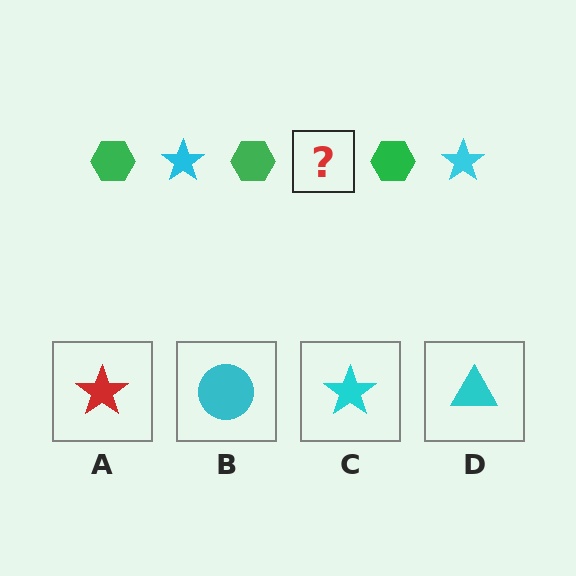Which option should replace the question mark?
Option C.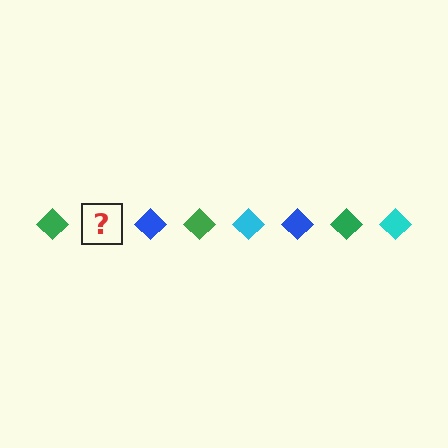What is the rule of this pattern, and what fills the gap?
The rule is that the pattern cycles through green, cyan, blue diamonds. The gap should be filled with a cyan diamond.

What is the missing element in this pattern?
The missing element is a cyan diamond.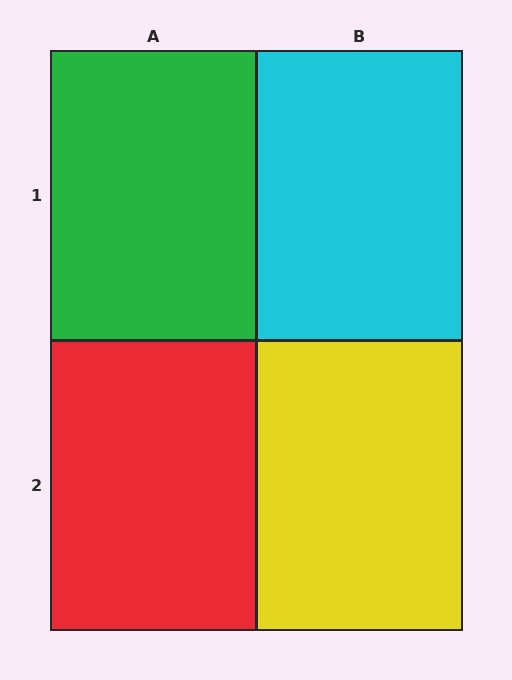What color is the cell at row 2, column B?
Yellow.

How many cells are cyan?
1 cell is cyan.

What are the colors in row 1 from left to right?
Green, cyan.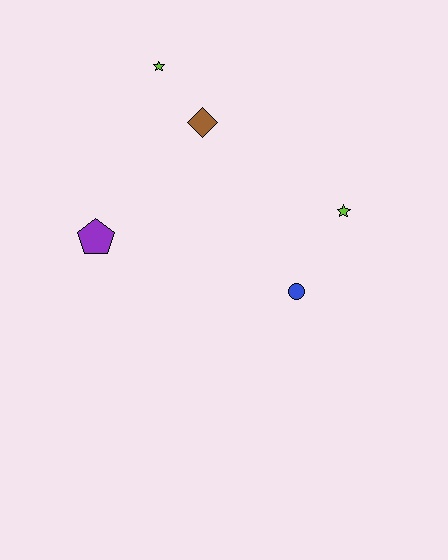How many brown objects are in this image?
There is 1 brown object.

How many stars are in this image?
There are 2 stars.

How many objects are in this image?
There are 5 objects.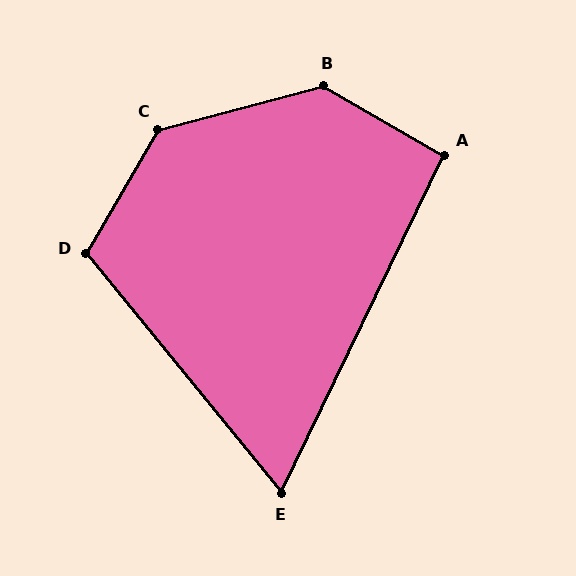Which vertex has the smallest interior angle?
E, at approximately 65 degrees.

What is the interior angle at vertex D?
Approximately 111 degrees (obtuse).